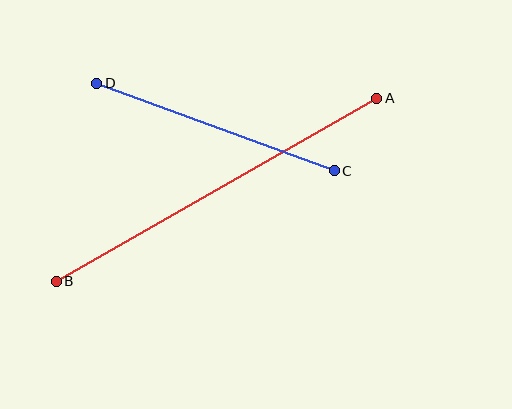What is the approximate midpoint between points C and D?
The midpoint is at approximately (216, 127) pixels.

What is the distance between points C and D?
The distance is approximately 253 pixels.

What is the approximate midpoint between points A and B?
The midpoint is at approximately (216, 190) pixels.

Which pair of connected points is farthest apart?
Points A and B are farthest apart.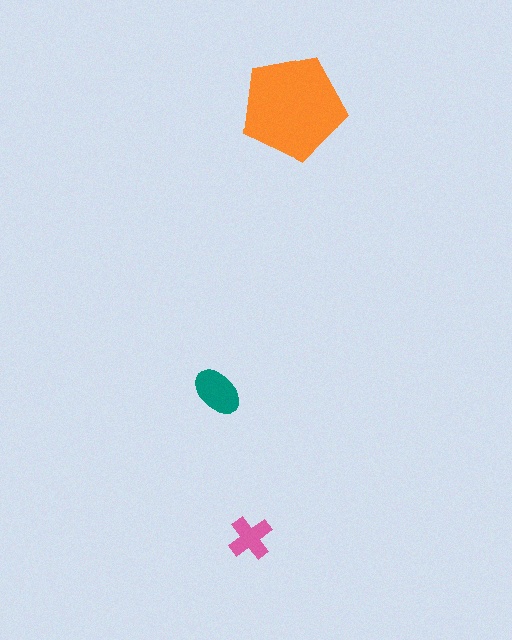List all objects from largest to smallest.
The orange pentagon, the teal ellipse, the pink cross.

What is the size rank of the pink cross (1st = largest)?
3rd.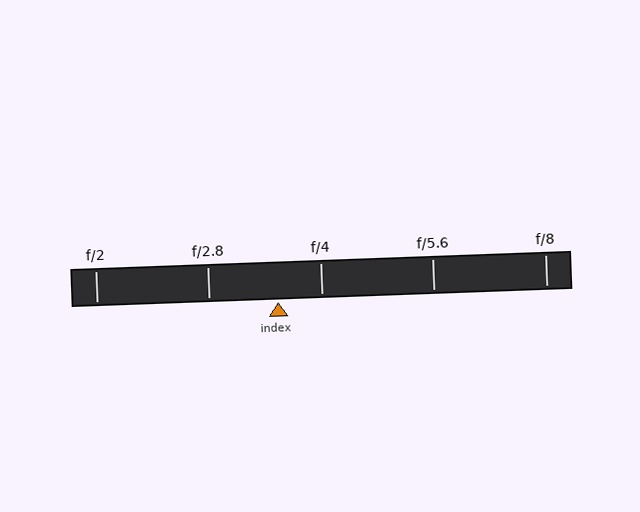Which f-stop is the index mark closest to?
The index mark is closest to f/4.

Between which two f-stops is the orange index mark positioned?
The index mark is between f/2.8 and f/4.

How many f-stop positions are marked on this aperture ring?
There are 5 f-stop positions marked.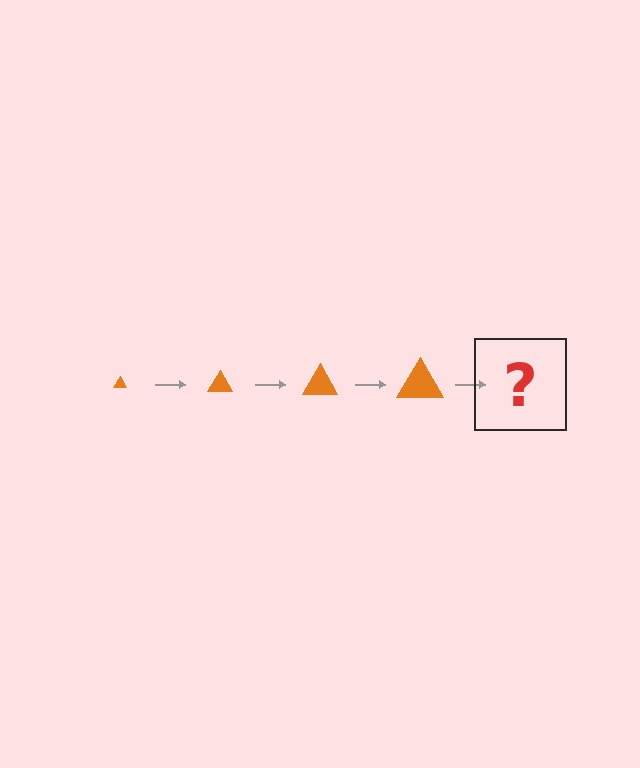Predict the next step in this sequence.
The next step is an orange triangle, larger than the previous one.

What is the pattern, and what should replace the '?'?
The pattern is that the triangle gets progressively larger each step. The '?' should be an orange triangle, larger than the previous one.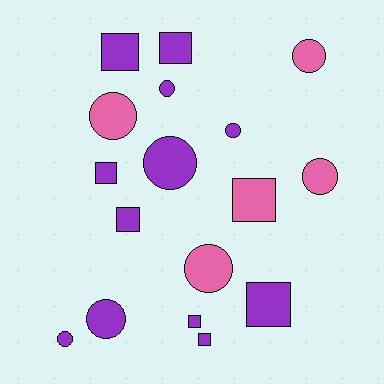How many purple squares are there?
There are 7 purple squares.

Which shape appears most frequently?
Circle, with 9 objects.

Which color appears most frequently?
Purple, with 12 objects.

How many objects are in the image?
There are 17 objects.